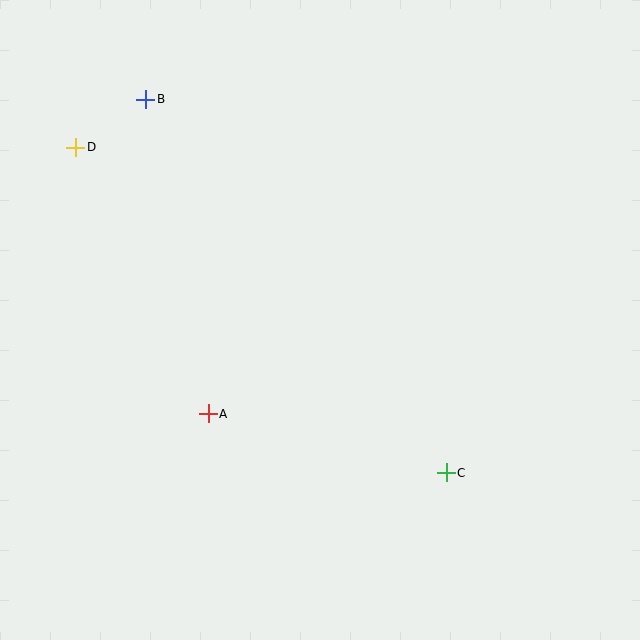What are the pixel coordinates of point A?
Point A is at (208, 414).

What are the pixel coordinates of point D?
Point D is at (76, 147).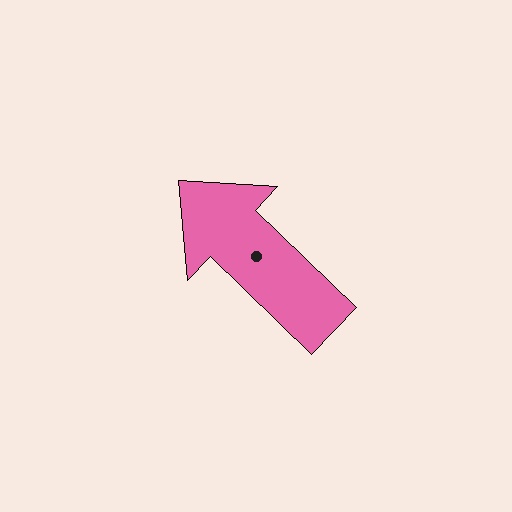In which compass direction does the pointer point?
Northwest.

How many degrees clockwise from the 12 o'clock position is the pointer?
Approximately 314 degrees.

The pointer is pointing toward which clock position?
Roughly 10 o'clock.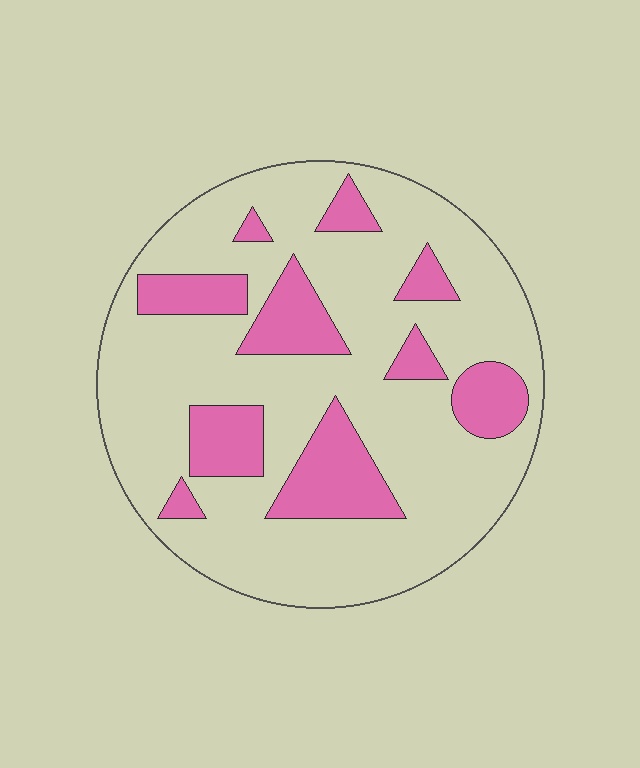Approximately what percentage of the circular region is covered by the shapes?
Approximately 25%.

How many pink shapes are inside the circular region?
10.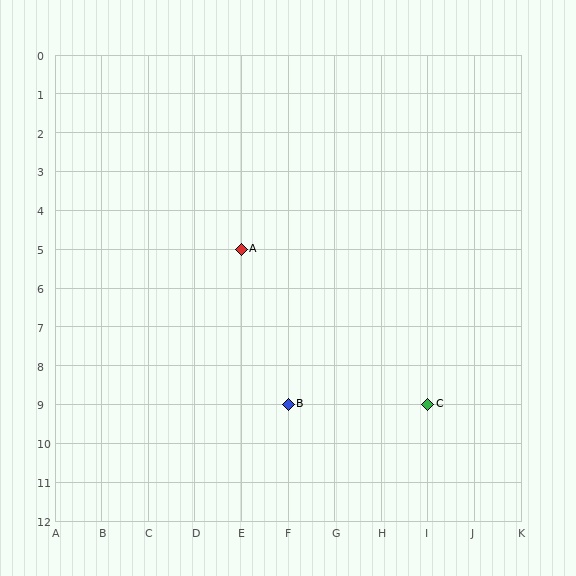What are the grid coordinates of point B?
Point B is at grid coordinates (F, 9).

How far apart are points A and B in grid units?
Points A and B are 1 column and 4 rows apart (about 4.1 grid units diagonally).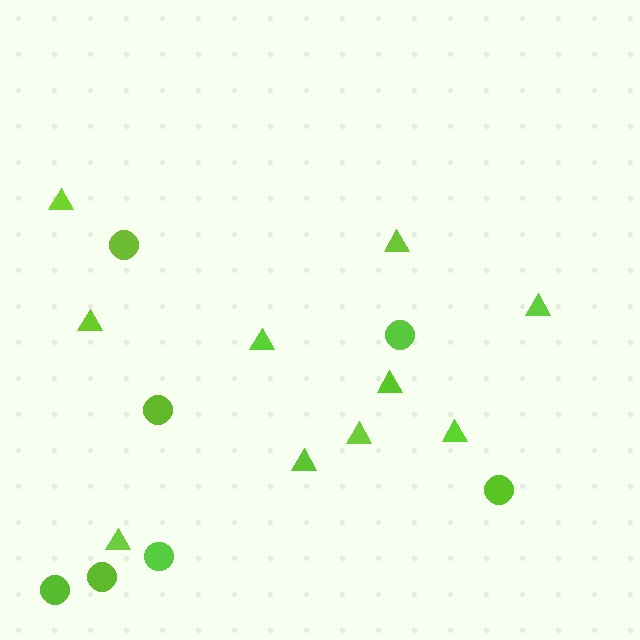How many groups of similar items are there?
There are 2 groups: one group of triangles (10) and one group of circles (7).